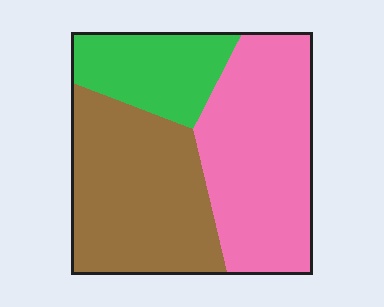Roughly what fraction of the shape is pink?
Pink takes up between a third and a half of the shape.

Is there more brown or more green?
Brown.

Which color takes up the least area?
Green, at roughly 20%.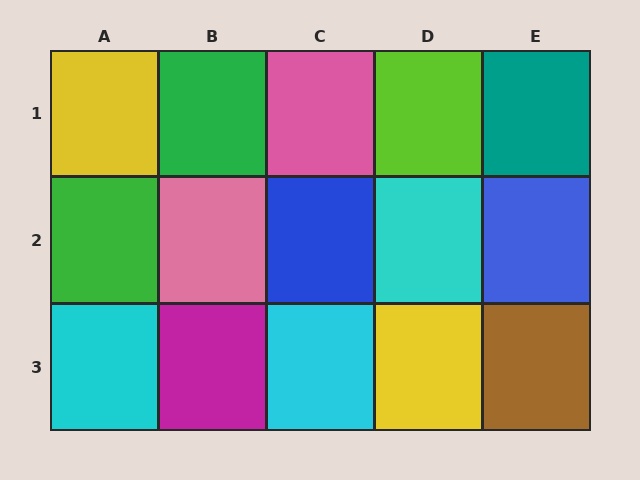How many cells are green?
2 cells are green.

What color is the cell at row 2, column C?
Blue.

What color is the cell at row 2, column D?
Cyan.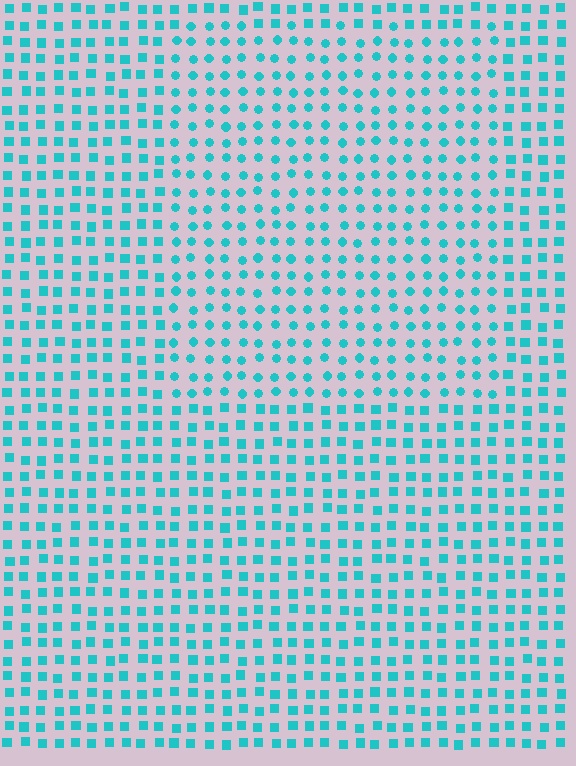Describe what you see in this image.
The image is filled with small cyan elements arranged in a uniform grid. A rectangle-shaped region contains circles, while the surrounding area contains squares. The boundary is defined purely by the change in element shape.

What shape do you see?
I see a rectangle.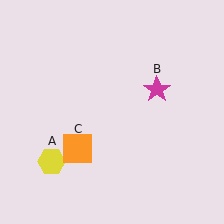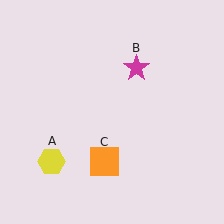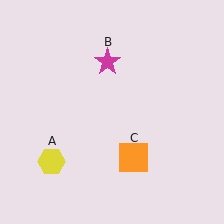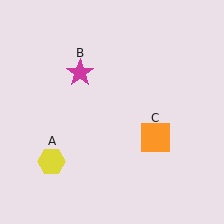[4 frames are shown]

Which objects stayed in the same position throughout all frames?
Yellow hexagon (object A) remained stationary.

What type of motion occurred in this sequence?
The magenta star (object B), orange square (object C) rotated counterclockwise around the center of the scene.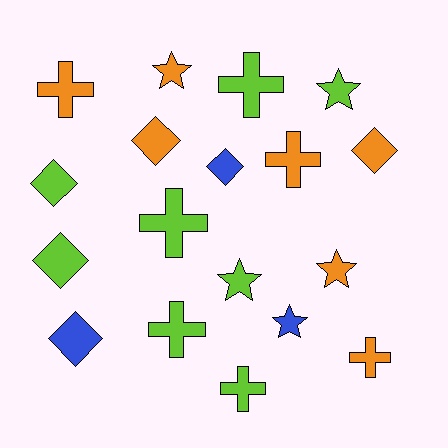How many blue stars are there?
There is 1 blue star.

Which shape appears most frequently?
Cross, with 7 objects.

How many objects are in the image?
There are 18 objects.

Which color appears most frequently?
Lime, with 8 objects.